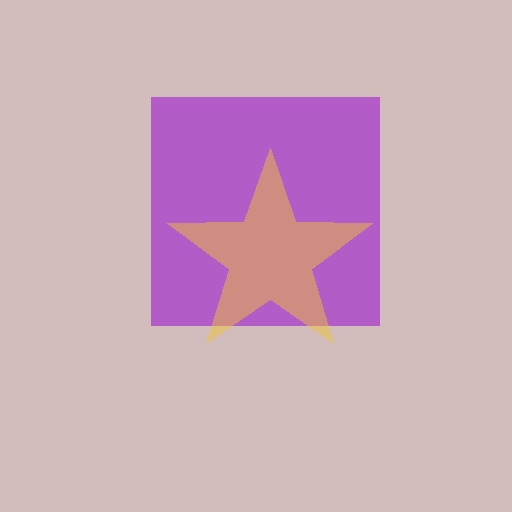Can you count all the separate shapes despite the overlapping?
Yes, there are 2 separate shapes.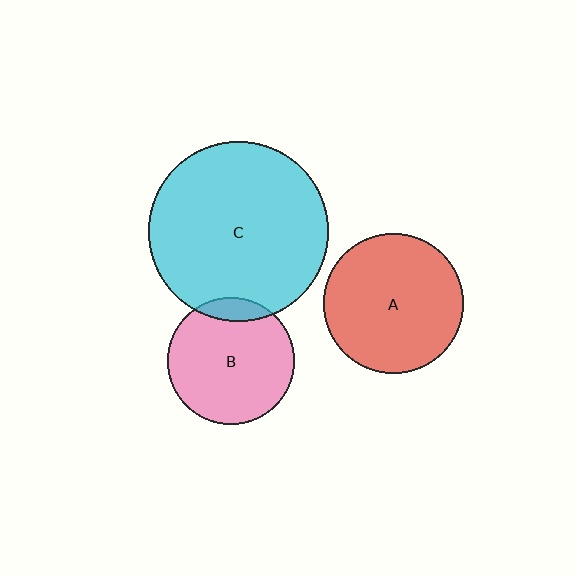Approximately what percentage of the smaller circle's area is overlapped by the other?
Approximately 10%.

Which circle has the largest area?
Circle C (cyan).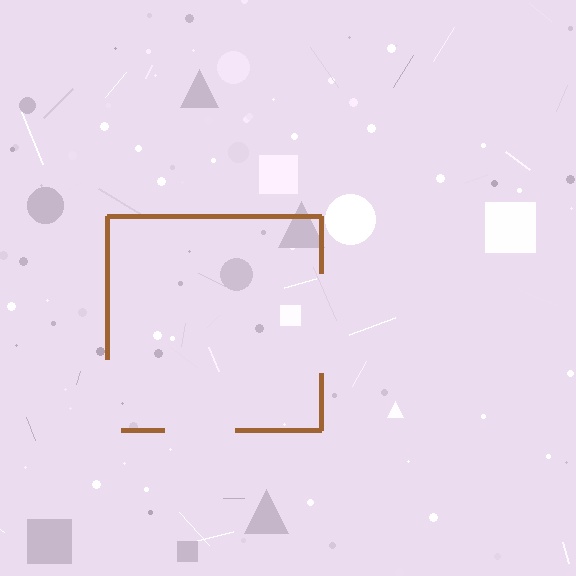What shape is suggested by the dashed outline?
The dashed outline suggests a square.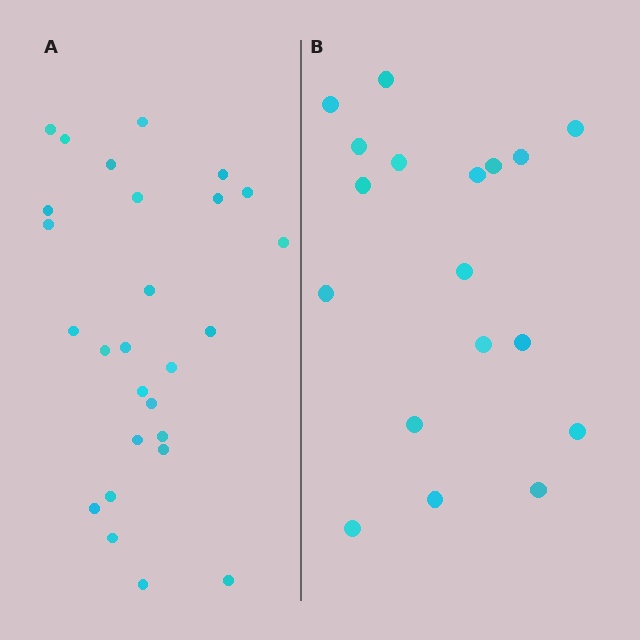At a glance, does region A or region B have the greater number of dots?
Region A (the left region) has more dots.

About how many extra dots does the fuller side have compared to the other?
Region A has roughly 8 or so more dots than region B.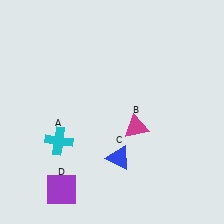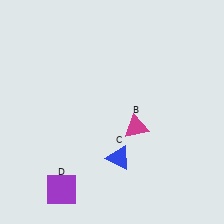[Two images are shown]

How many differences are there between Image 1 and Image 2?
There is 1 difference between the two images.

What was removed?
The cyan cross (A) was removed in Image 2.